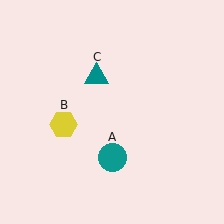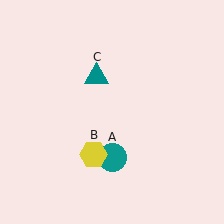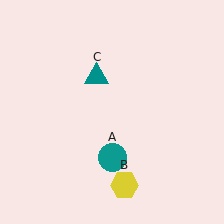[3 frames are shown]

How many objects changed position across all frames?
1 object changed position: yellow hexagon (object B).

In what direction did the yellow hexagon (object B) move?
The yellow hexagon (object B) moved down and to the right.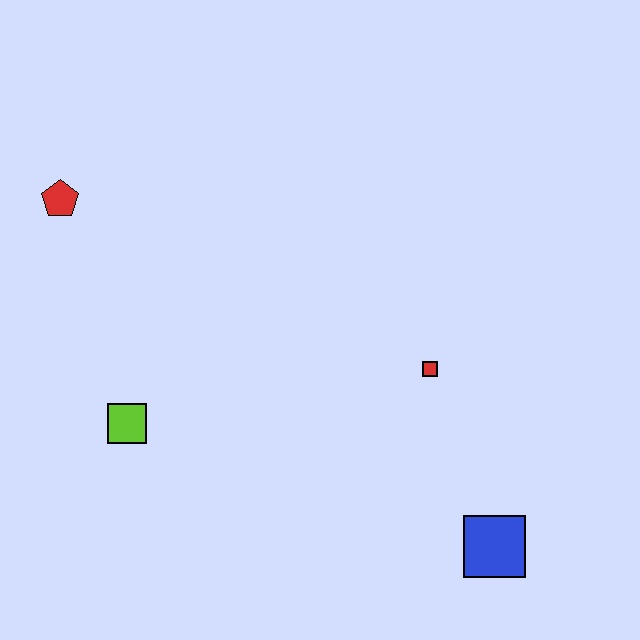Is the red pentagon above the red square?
Yes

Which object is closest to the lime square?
The red pentagon is closest to the lime square.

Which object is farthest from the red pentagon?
The blue square is farthest from the red pentagon.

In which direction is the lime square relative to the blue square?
The lime square is to the left of the blue square.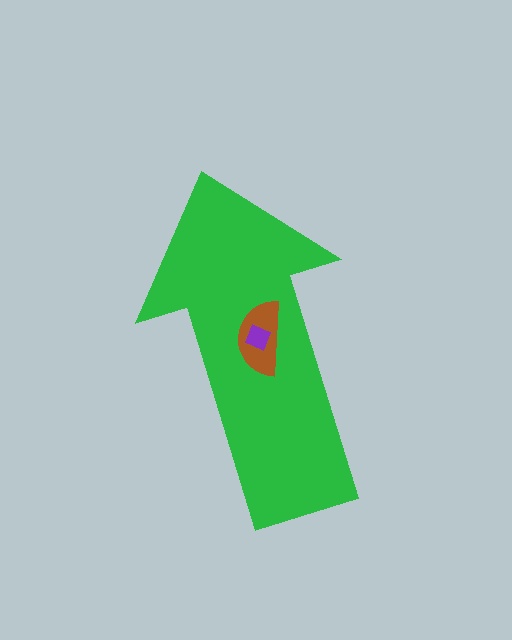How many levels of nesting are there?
3.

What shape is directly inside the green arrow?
The brown semicircle.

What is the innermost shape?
The purple diamond.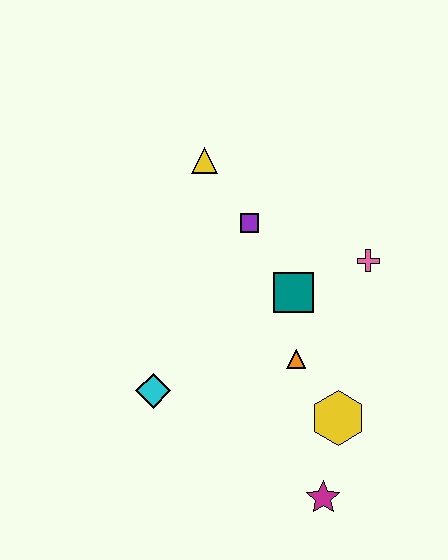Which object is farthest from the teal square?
The magenta star is farthest from the teal square.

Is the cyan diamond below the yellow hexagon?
No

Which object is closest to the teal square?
The orange triangle is closest to the teal square.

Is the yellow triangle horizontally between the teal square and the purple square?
No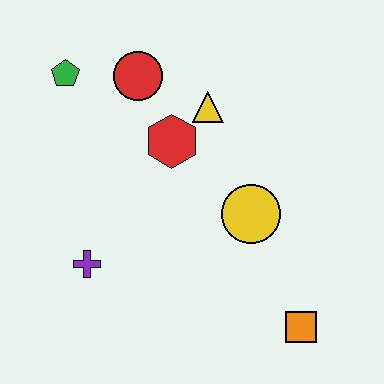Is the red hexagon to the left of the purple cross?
No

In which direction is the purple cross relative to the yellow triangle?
The purple cross is below the yellow triangle.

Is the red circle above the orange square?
Yes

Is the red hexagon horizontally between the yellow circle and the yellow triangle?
No